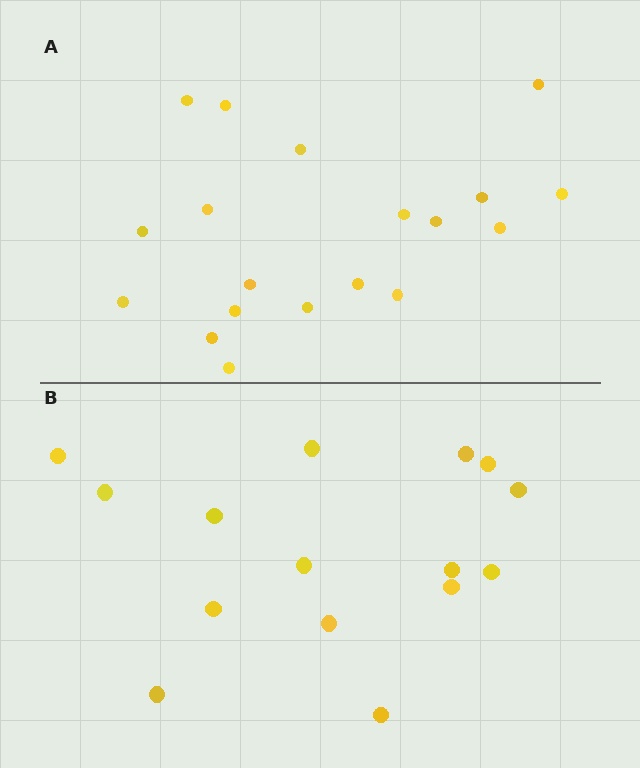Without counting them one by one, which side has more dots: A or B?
Region A (the top region) has more dots.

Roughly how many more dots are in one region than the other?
Region A has about 4 more dots than region B.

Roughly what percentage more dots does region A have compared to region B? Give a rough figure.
About 25% more.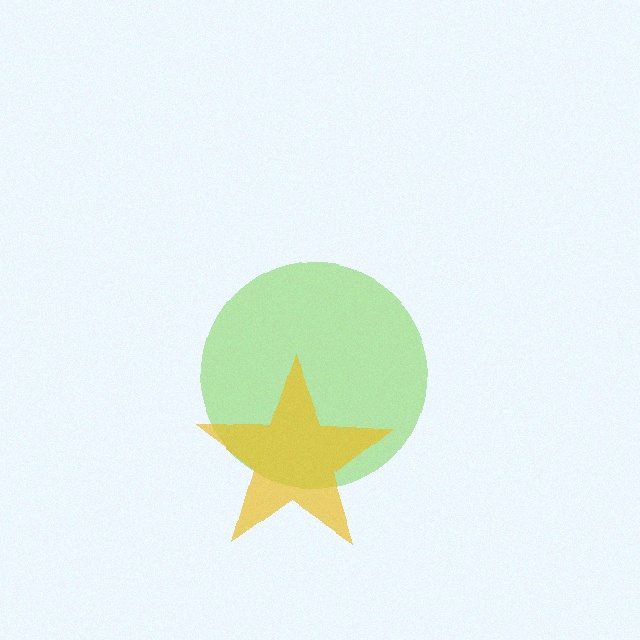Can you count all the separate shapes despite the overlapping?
Yes, there are 2 separate shapes.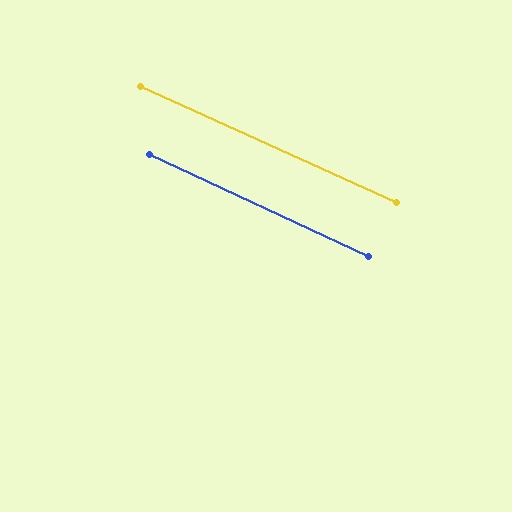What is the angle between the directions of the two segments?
Approximately 1 degree.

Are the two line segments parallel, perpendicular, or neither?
Parallel — their directions differ by only 0.5°.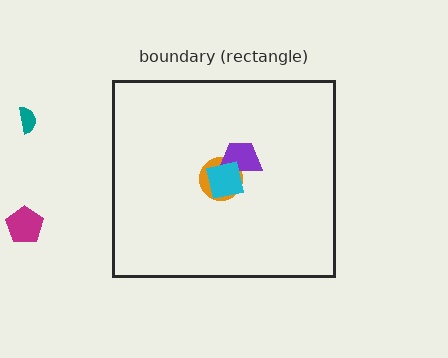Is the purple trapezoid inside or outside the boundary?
Inside.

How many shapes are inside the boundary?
3 inside, 2 outside.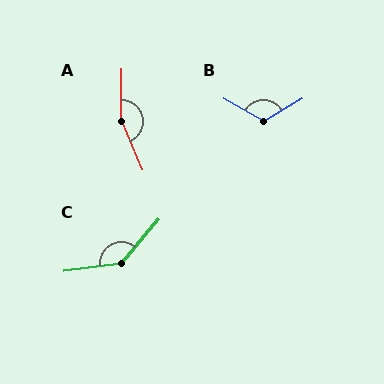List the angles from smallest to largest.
B (120°), C (138°), A (157°).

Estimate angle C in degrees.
Approximately 138 degrees.